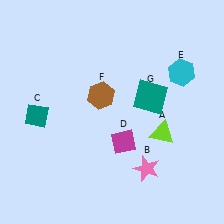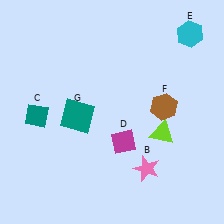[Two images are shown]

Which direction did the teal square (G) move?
The teal square (G) moved left.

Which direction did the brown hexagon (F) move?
The brown hexagon (F) moved right.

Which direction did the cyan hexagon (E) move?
The cyan hexagon (E) moved up.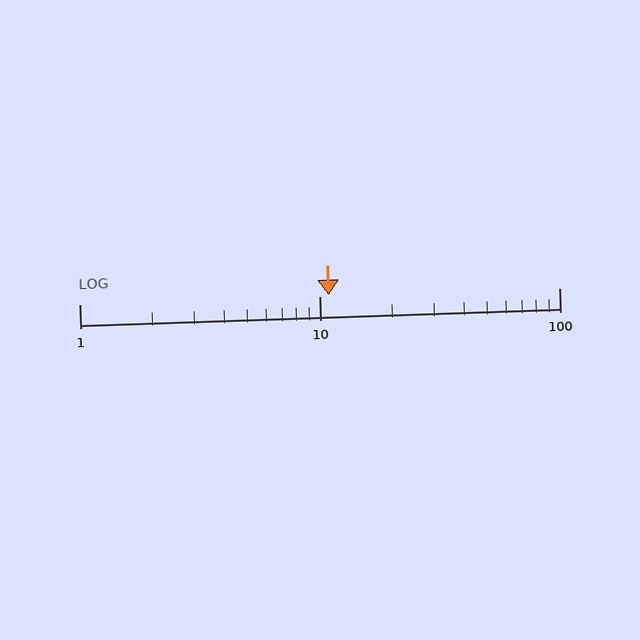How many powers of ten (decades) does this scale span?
The scale spans 2 decades, from 1 to 100.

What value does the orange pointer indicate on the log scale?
The pointer indicates approximately 11.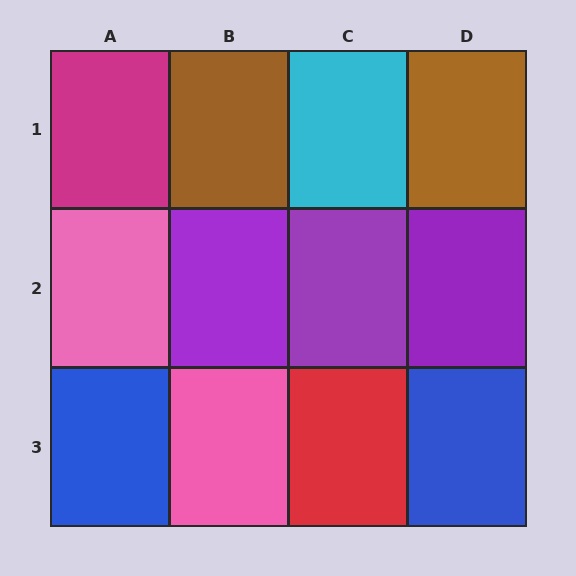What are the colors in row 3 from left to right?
Blue, pink, red, blue.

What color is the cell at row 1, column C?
Cyan.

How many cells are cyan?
1 cell is cyan.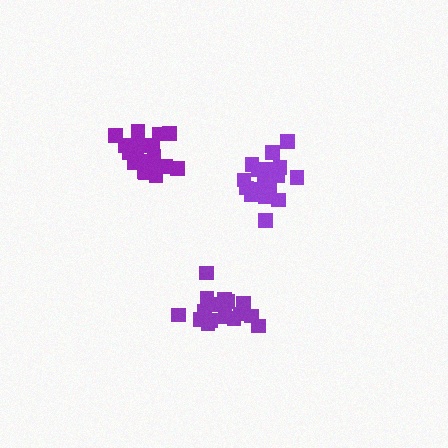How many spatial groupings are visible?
There are 3 spatial groupings.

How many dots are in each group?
Group 1: 18 dots, Group 2: 18 dots, Group 3: 17 dots (53 total).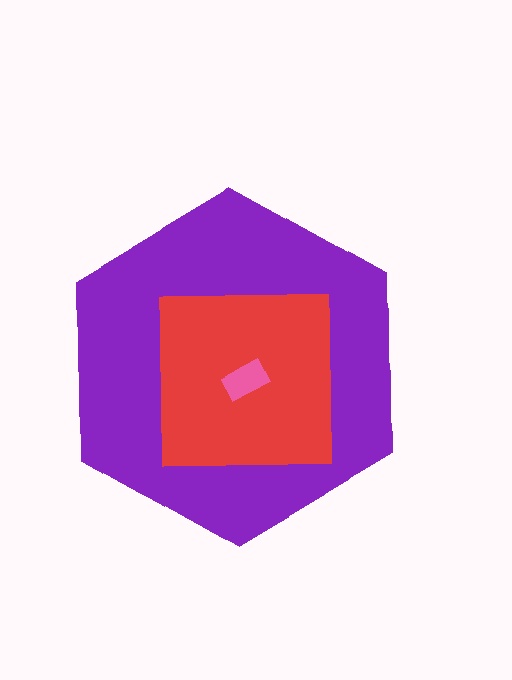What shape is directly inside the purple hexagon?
The red square.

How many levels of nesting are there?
3.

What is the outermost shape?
The purple hexagon.